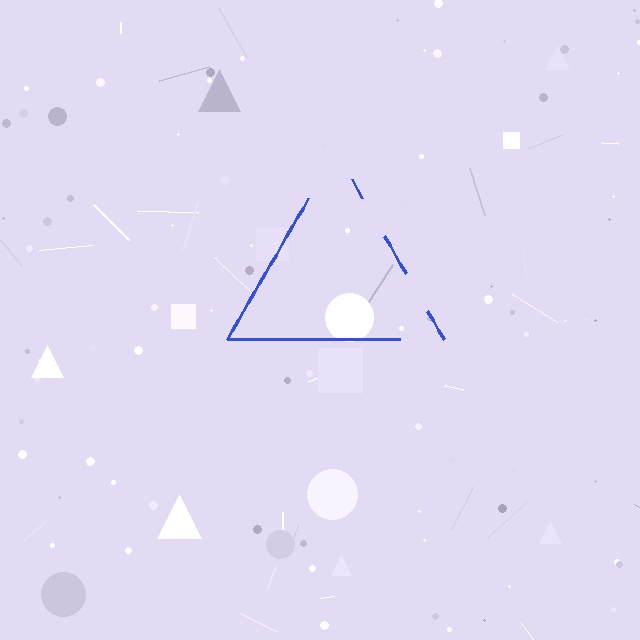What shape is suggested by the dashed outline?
The dashed outline suggests a triangle.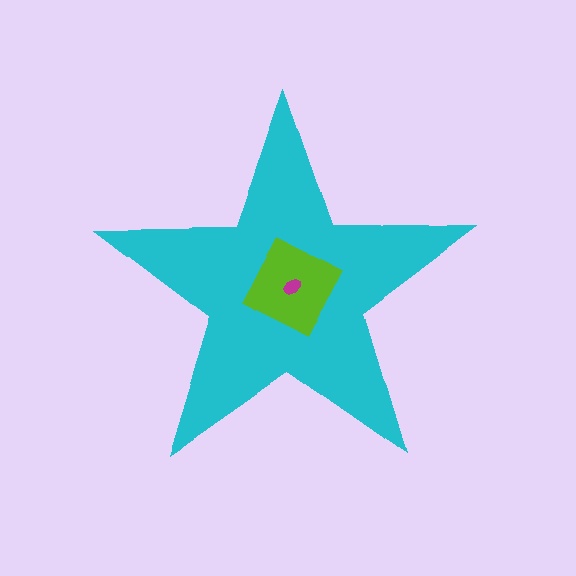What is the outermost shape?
The cyan star.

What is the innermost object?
The magenta ellipse.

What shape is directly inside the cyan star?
The lime square.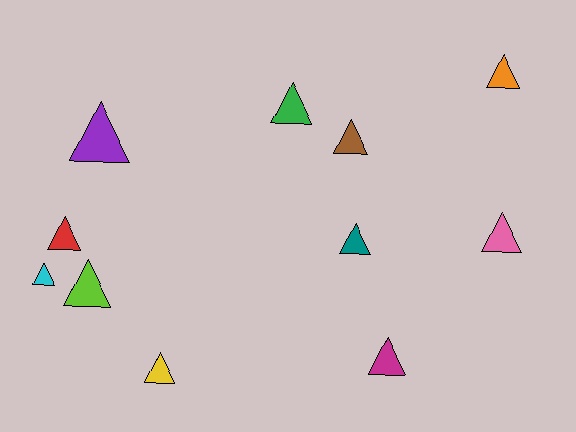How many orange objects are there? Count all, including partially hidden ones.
There is 1 orange object.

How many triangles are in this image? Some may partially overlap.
There are 11 triangles.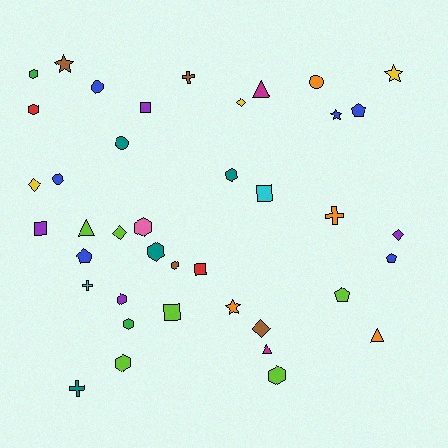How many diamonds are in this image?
There are 5 diamonds.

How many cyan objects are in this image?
There are 2 cyan objects.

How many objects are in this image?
There are 40 objects.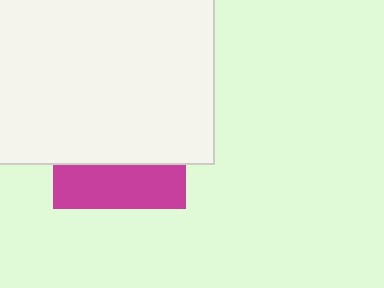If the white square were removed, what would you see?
You would see the complete magenta square.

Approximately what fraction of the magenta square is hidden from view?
Roughly 67% of the magenta square is hidden behind the white square.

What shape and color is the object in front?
The object in front is a white square.